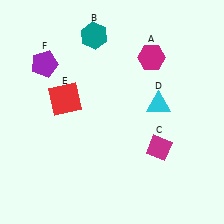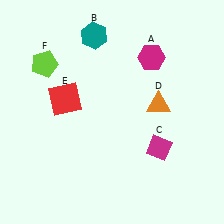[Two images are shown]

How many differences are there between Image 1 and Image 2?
There are 2 differences between the two images.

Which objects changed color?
D changed from cyan to orange. F changed from purple to lime.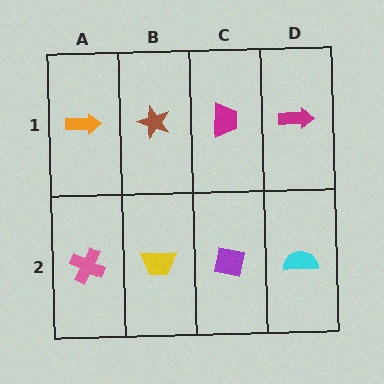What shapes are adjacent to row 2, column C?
A magenta trapezoid (row 1, column C), a yellow trapezoid (row 2, column B), a cyan semicircle (row 2, column D).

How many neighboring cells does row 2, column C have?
3.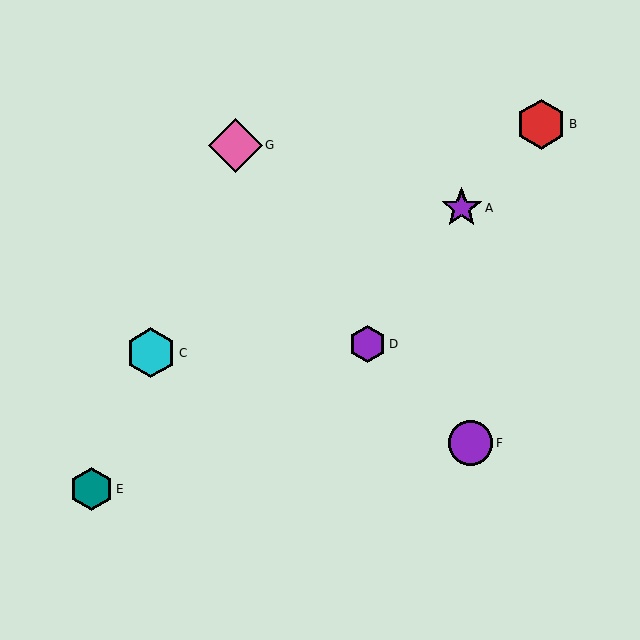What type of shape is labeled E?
Shape E is a teal hexagon.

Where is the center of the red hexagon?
The center of the red hexagon is at (541, 124).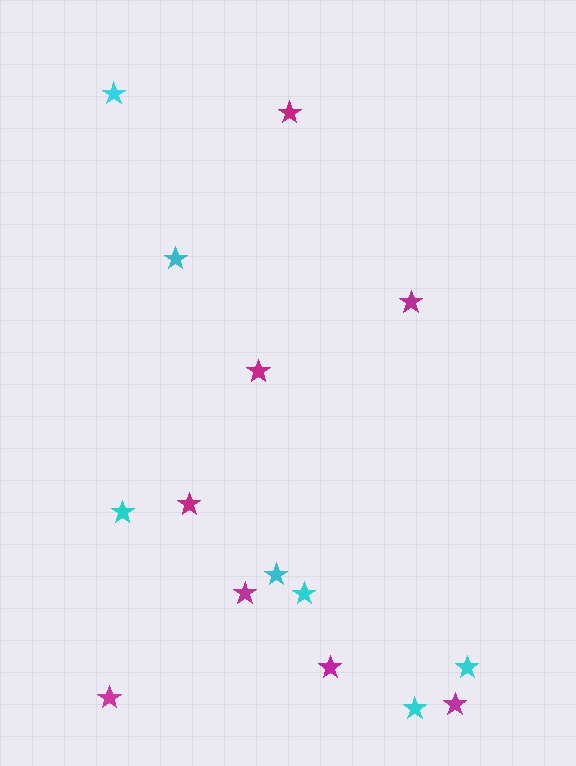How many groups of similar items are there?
There are 2 groups: one group of magenta stars (8) and one group of cyan stars (7).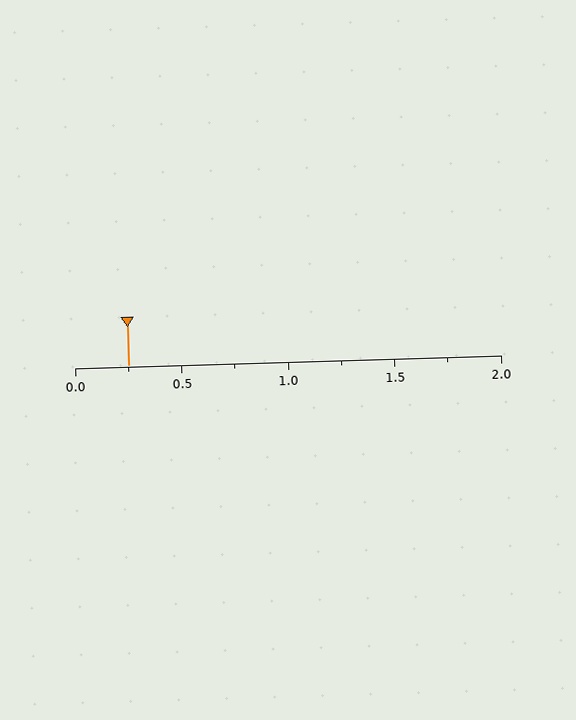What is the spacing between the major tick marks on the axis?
The major ticks are spaced 0.5 apart.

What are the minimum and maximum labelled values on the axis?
The axis runs from 0.0 to 2.0.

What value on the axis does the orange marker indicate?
The marker indicates approximately 0.25.